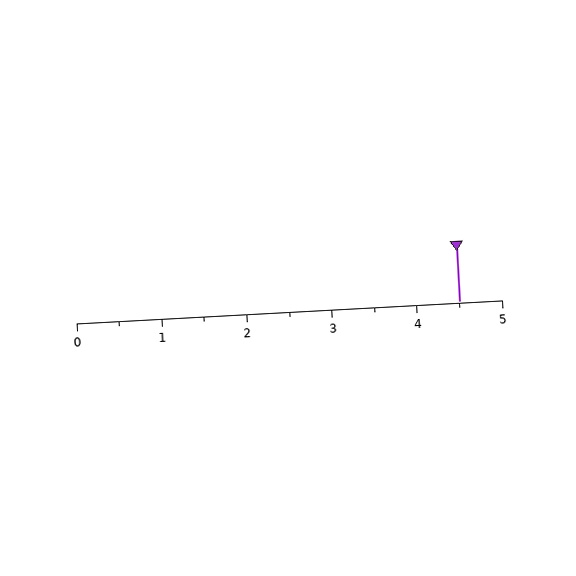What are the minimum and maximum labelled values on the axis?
The axis runs from 0 to 5.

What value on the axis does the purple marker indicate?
The marker indicates approximately 4.5.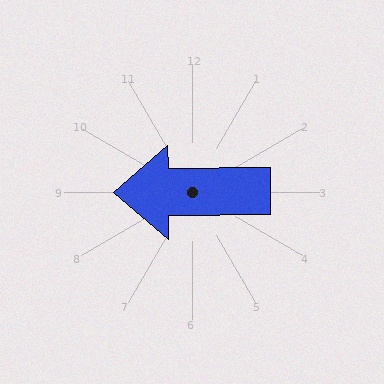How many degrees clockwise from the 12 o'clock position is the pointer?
Approximately 269 degrees.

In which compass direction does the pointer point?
West.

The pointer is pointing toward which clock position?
Roughly 9 o'clock.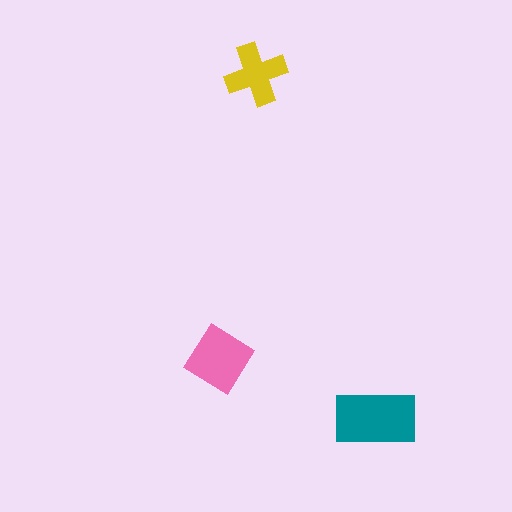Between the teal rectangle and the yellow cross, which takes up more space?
The teal rectangle.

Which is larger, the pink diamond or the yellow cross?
The pink diamond.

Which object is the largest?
The teal rectangle.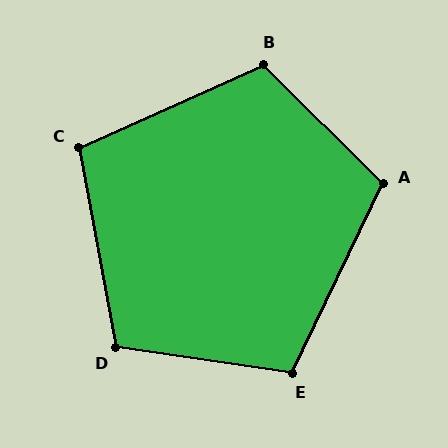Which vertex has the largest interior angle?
B, at approximately 111 degrees.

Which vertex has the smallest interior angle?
C, at approximately 104 degrees.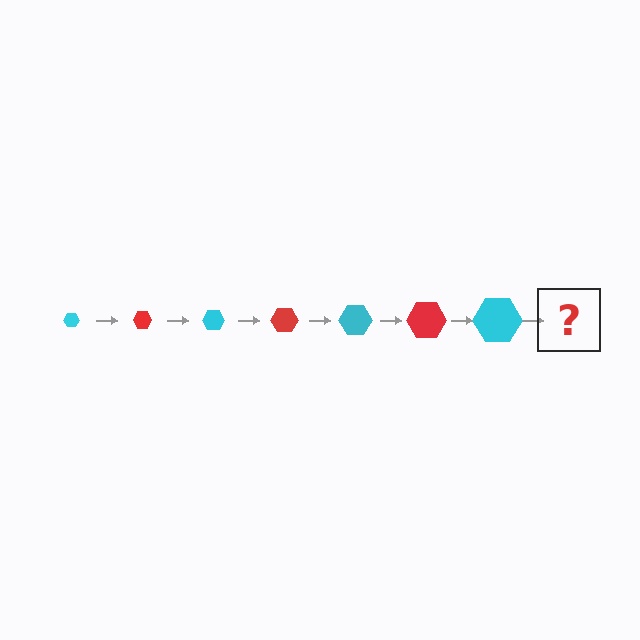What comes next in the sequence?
The next element should be a red hexagon, larger than the previous one.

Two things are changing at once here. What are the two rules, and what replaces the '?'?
The two rules are that the hexagon grows larger each step and the color cycles through cyan and red. The '?' should be a red hexagon, larger than the previous one.